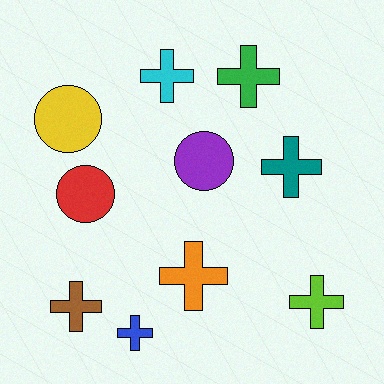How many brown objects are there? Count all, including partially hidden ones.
There is 1 brown object.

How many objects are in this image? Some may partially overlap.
There are 10 objects.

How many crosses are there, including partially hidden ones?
There are 7 crosses.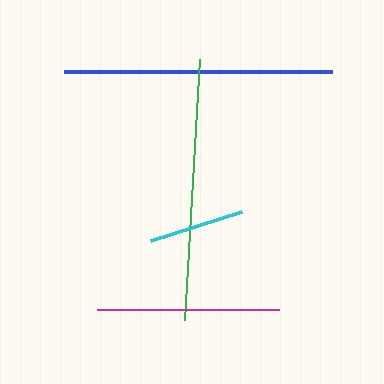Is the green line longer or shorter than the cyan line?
The green line is longer than the cyan line.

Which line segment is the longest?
The blue line is the longest at approximately 268 pixels.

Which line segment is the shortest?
The cyan line is the shortest at approximately 95 pixels.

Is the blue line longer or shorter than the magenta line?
The blue line is longer than the magenta line.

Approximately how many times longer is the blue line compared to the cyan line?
The blue line is approximately 2.8 times the length of the cyan line.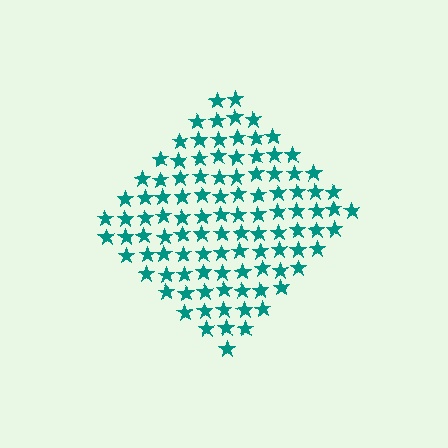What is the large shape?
The large shape is a diamond.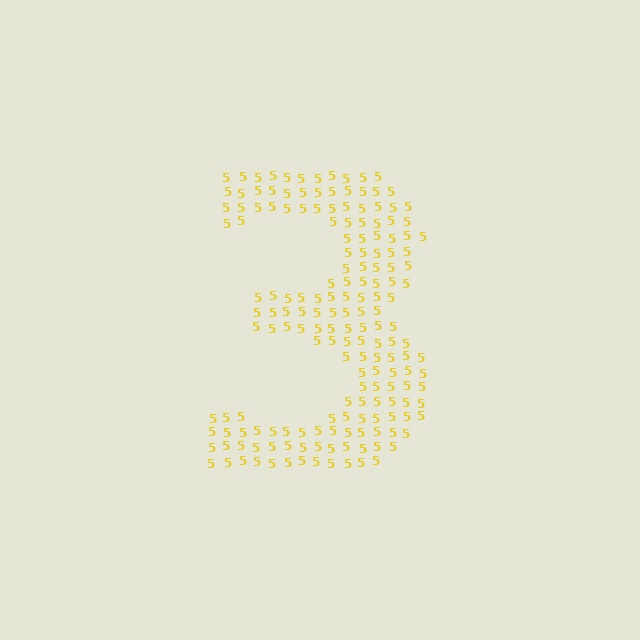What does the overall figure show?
The overall figure shows the digit 3.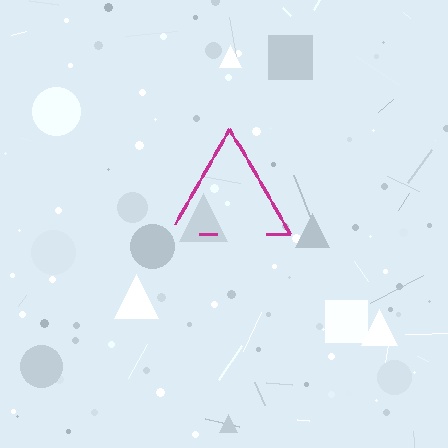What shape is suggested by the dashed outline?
The dashed outline suggests a triangle.